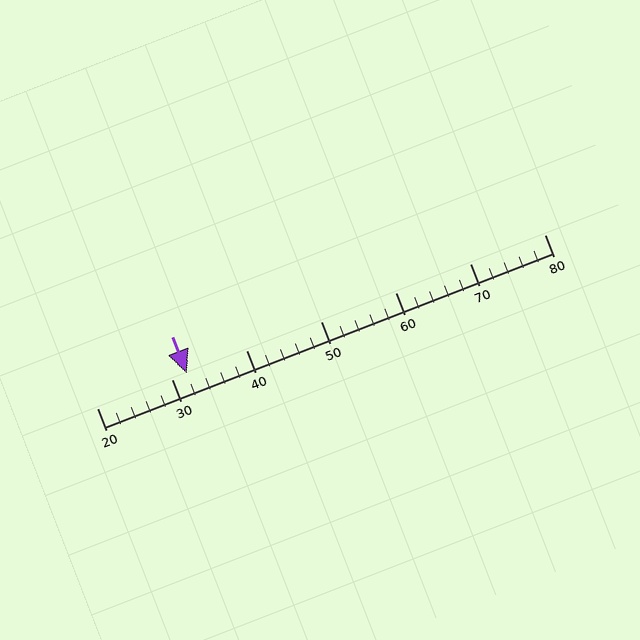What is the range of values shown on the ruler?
The ruler shows values from 20 to 80.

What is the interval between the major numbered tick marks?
The major tick marks are spaced 10 units apart.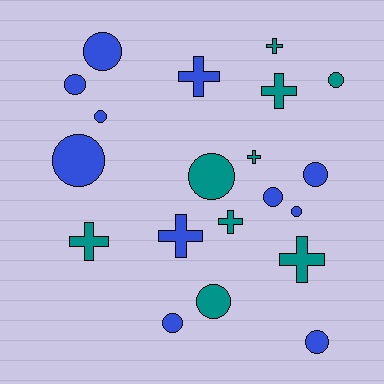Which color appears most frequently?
Blue, with 11 objects.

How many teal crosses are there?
There are 6 teal crosses.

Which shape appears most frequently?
Circle, with 12 objects.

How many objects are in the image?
There are 20 objects.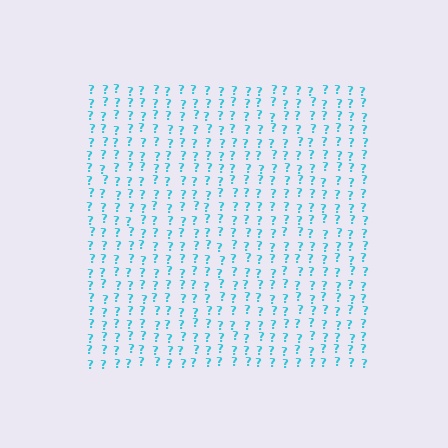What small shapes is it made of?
It is made of small question marks.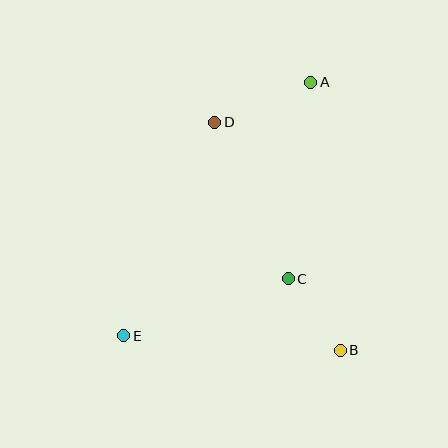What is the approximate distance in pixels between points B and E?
The distance between B and E is approximately 217 pixels.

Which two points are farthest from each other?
Points A and E are farthest from each other.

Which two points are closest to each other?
Points B and C are closest to each other.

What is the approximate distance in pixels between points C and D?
The distance between C and D is approximately 173 pixels.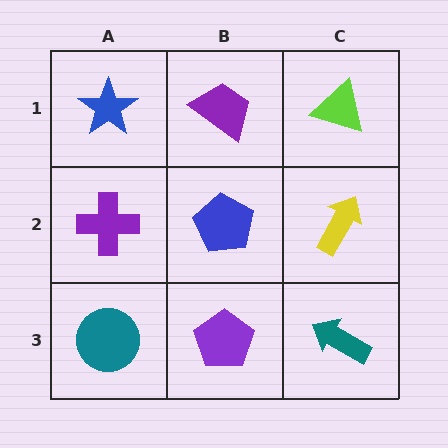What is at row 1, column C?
A lime triangle.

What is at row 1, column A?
A blue star.